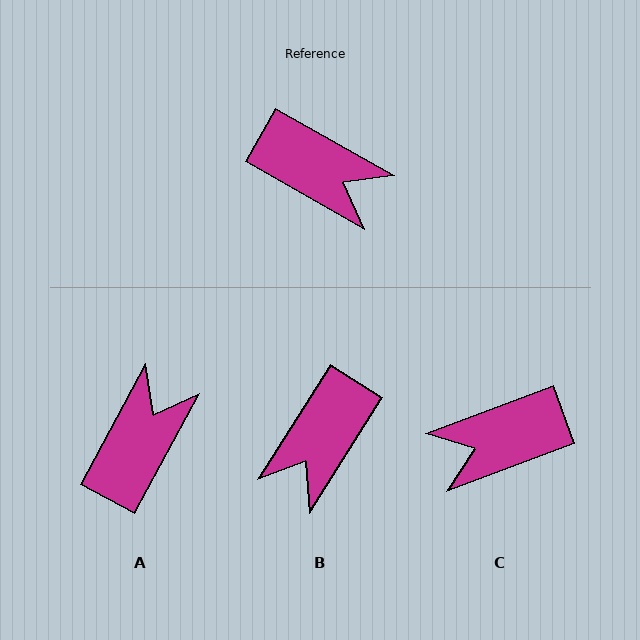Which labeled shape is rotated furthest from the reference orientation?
C, about 130 degrees away.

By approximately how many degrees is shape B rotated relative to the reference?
Approximately 93 degrees clockwise.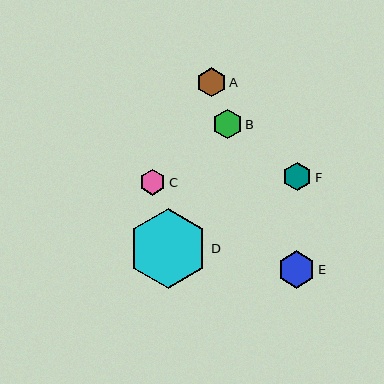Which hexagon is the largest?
Hexagon D is the largest with a size of approximately 80 pixels.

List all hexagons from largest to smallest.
From largest to smallest: D, E, B, A, F, C.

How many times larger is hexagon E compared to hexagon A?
Hexagon E is approximately 1.3 times the size of hexagon A.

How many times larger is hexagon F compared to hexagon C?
Hexagon F is approximately 1.1 times the size of hexagon C.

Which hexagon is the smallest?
Hexagon C is the smallest with a size of approximately 26 pixels.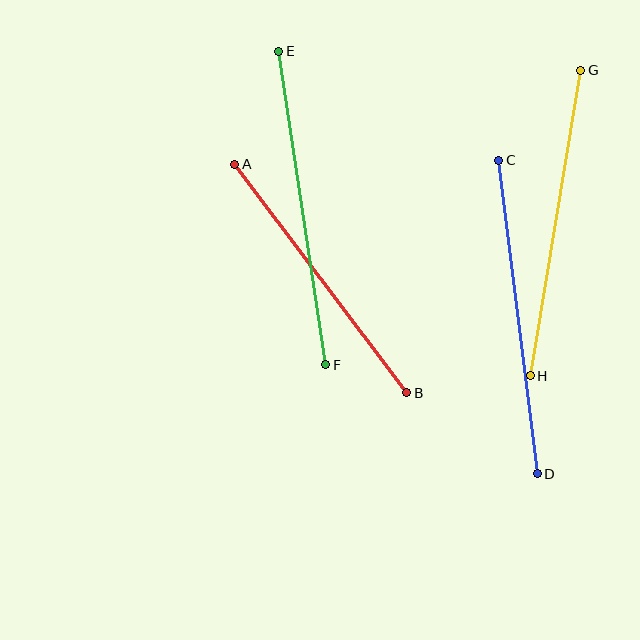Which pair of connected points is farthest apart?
Points E and F are farthest apart.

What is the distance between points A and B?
The distance is approximately 286 pixels.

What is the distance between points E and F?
The distance is approximately 317 pixels.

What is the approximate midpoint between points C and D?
The midpoint is at approximately (518, 317) pixels.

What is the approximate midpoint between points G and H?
The midpoint is at approximately (556, 223) pixels.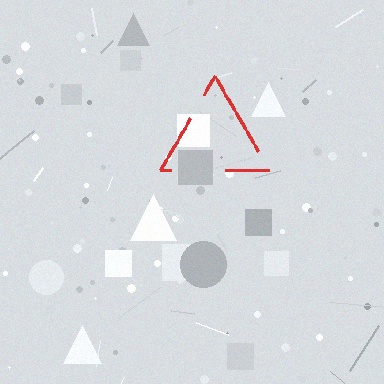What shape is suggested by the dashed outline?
The dashed outline suggests a triangle.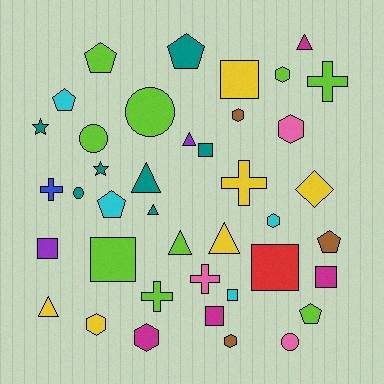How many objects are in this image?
There are 40 objects.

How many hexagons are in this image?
There are 7 hexagons.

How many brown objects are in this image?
There are 3 brown objects.